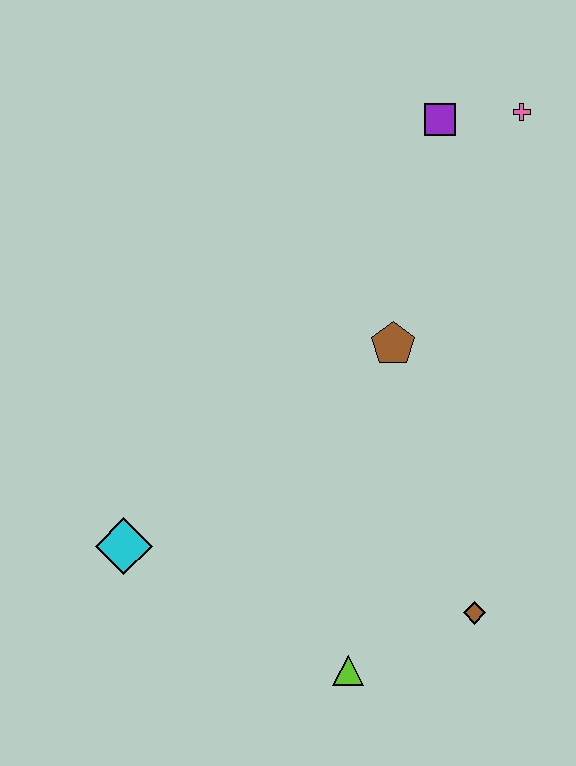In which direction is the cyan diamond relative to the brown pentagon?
The cyan diamond is to the left of the brown pentagon.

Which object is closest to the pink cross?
The purple square is closest to the pink cross.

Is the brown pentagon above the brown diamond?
Yes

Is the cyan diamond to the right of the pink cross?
No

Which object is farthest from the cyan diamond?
The pink cross is farthest from the cyan diamond.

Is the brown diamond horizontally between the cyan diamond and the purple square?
No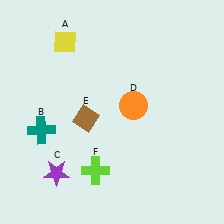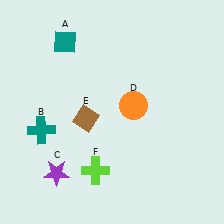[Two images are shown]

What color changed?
The diamond (A) changed from yellow in Image 1 to teal in Image 2.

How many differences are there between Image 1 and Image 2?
There is 1 difference between the two images.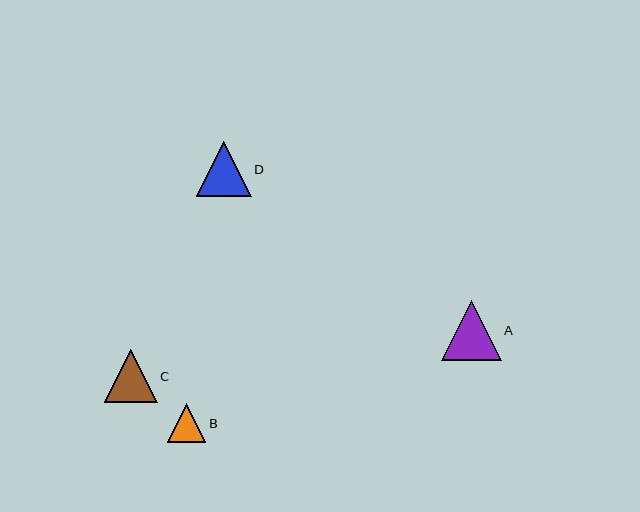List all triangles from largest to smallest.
From largest to smallest: A, D, C, B.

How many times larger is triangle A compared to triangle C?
Triangle A is approximately 1.1 times the size of triangle C.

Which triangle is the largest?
Triangle A is the largest with a size of approximately 60 pixels.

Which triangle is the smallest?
Triangle B is the smallest with a size of approximately 38 pixels.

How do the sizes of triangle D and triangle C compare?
Triangle D and triangle C are approximately the same size.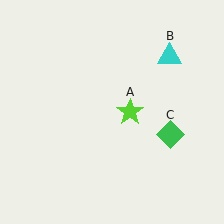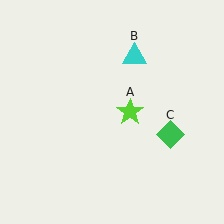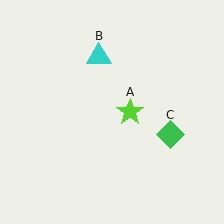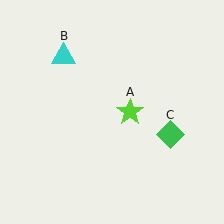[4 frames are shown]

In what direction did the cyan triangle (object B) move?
The cyan triangle (object B) moved left.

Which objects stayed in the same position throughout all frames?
Lime star (object A) and green diamond (object C) remained stationary.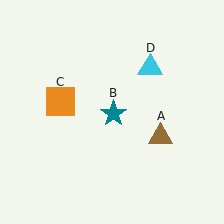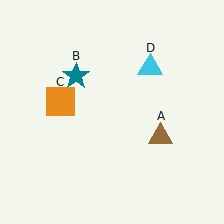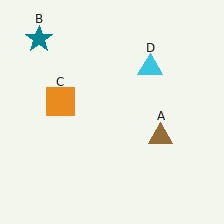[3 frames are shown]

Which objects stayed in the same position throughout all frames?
Brown triangle (object A) and orange square (object C) and cyan triangle (object D) remained stationary.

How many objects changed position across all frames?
1 object changed position: teal star (object B).